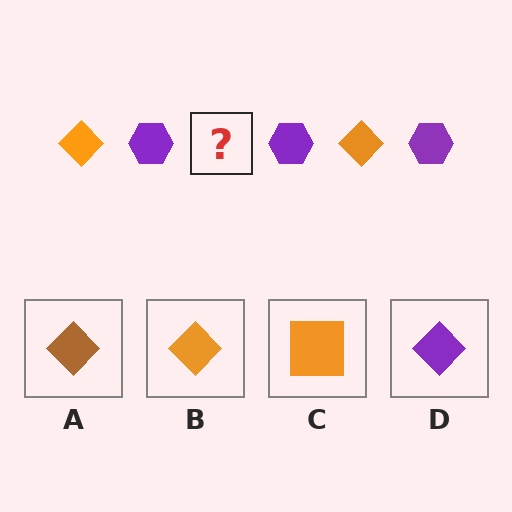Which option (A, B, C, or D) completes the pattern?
B.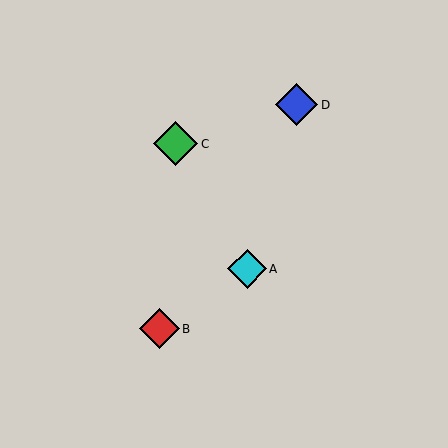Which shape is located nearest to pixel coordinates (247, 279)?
The cyan diamond (labeled A) at (247, 269) is nearest to that location.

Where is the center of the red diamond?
The center of the red diamond is at (159, 329).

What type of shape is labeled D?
Shape D is a blue diamond.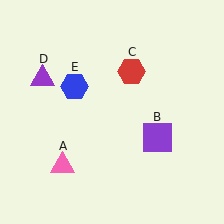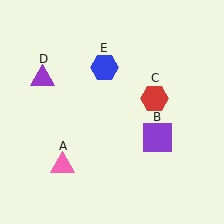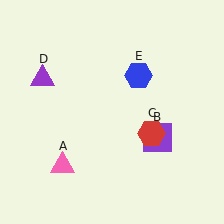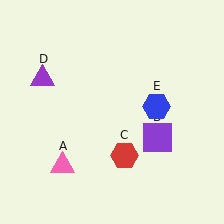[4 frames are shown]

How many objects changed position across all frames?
2 objects changed position: red hexagon (object C), blue hexagon (object E).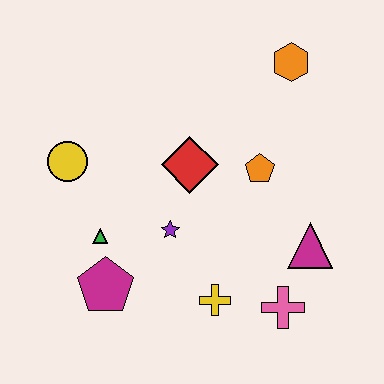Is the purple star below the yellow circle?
Yes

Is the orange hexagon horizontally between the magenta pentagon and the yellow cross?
No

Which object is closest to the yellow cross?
The pink cross is closest to the yellow cross.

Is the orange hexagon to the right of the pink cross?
Yes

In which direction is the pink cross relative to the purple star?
The pink cross is to the right of the purple star.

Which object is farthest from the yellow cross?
The orange hexagon is farthest from the yellow cross.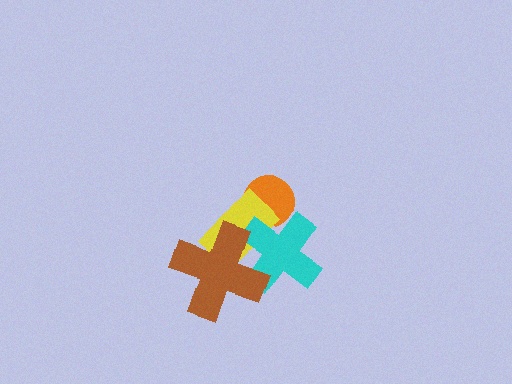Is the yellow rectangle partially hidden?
Yes, it is partially covered by another shape.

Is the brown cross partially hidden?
No, no other shape covers it.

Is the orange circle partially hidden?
Yes, it is partially covered by another shape.